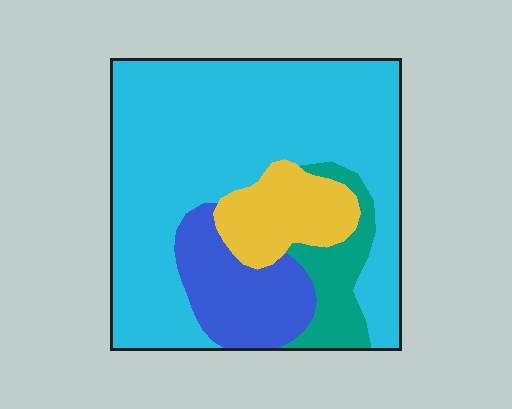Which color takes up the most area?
Cyan, at roughly 65%.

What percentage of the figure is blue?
Blue covers about 15% of the figure.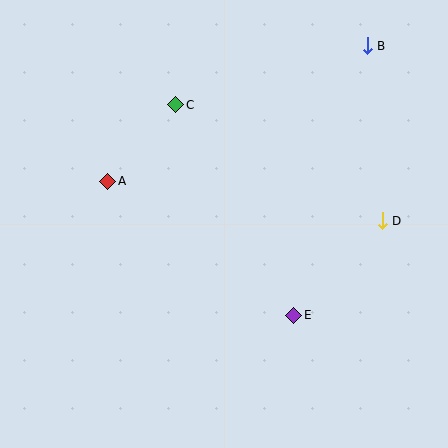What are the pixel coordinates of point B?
Point B is at (367, 46).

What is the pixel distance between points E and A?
The distance between E and A is 229 pixels.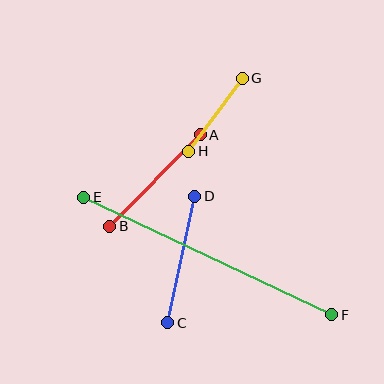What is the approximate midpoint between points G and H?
The midpoint is at approximately (215, 115) pixels.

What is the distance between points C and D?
The distance is approximately 129 pixels.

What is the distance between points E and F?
The distance is approximately 275 pixels.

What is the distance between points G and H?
The distance is approximately 91 pixels.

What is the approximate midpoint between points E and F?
The midpoint is at approximately (208, 256) pixels.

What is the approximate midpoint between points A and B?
The midpoint is at approximately (155, 181) pixels.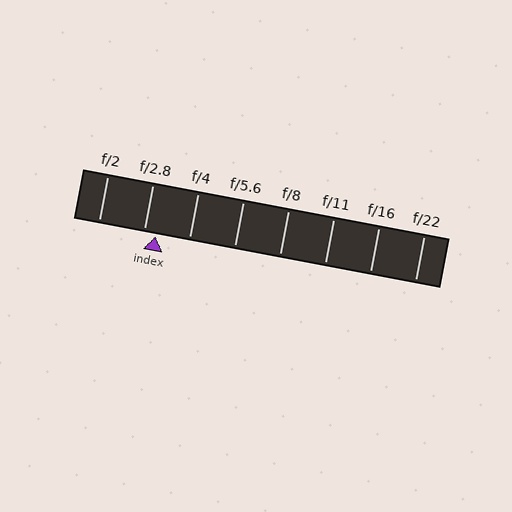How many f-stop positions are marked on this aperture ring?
There are 8 f-stop positions marked.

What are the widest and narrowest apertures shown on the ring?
The widest aperture shown is f/2 and the narrowest is f/22.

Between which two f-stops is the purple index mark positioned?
The index mark is between f/2.8 and f/4.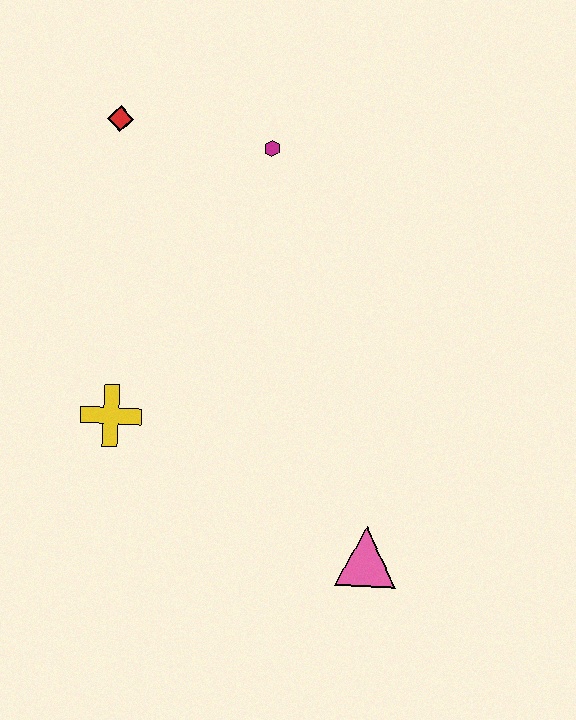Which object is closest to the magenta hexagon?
The red diamond is closest to the magenta hexagon.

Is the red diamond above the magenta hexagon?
Yes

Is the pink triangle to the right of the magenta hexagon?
Yes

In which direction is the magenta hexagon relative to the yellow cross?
The magenta hexagon is above the yellow cross.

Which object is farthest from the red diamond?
The pink triangle is farthest from the red diamond.